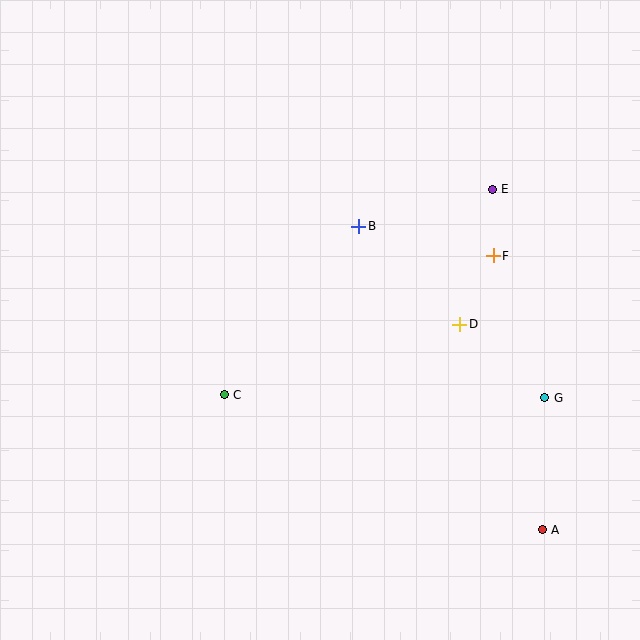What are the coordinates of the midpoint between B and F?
The midpoint between B and F is at (426, 241).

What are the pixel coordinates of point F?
Point F is at (493, 256).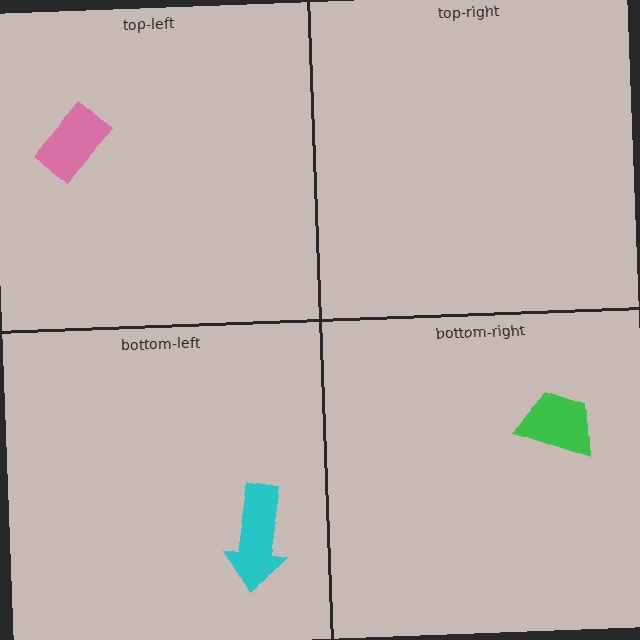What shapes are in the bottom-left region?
The cyan arrow.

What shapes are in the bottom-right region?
The green trapezoid.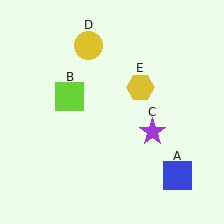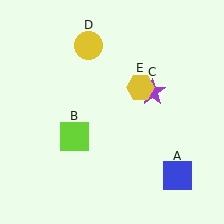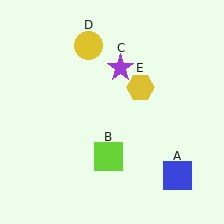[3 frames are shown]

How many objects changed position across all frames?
2 objects changed position: lime square (object B), purple star (object C).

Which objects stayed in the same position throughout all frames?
Blue square (object A) and yellow circle (object D) and yellow hexagon (object E) remained stationary.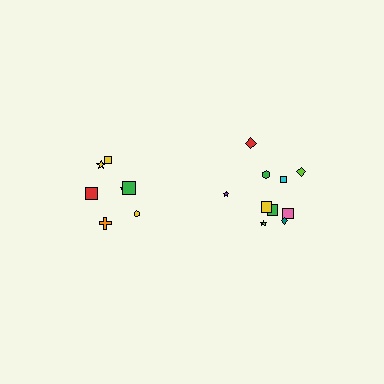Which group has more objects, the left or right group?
The right group.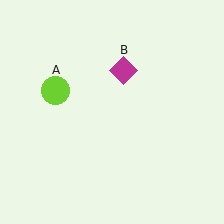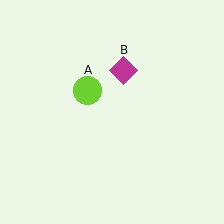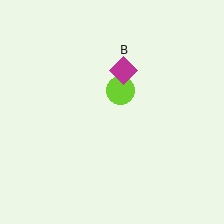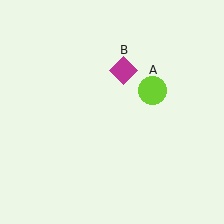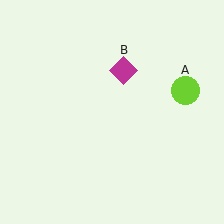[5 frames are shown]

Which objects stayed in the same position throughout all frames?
Magenta diamond (object B) remained stationary.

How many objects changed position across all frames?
1 object changed position: lime circle (object A).